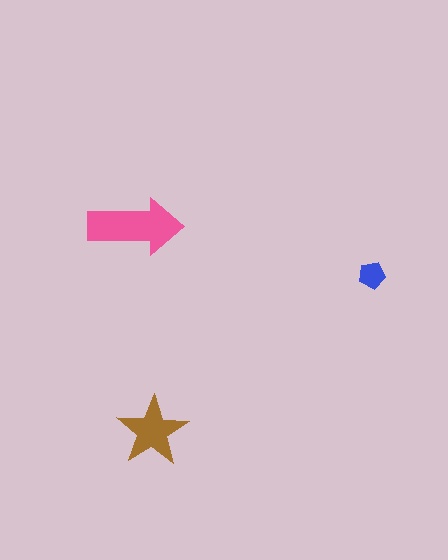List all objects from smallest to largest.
The blue pentagon, the brown star, the pink arrow.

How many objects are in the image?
There are 3 objects in the image.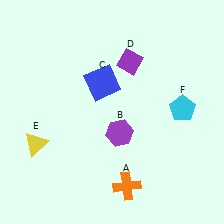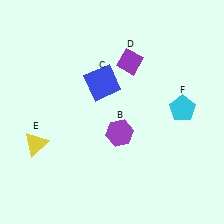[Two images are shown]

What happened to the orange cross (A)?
The orange cross (A) was removed in Image 2. It was in the bottom-right area of Image 1.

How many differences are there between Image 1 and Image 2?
There is 1 difference between the two images.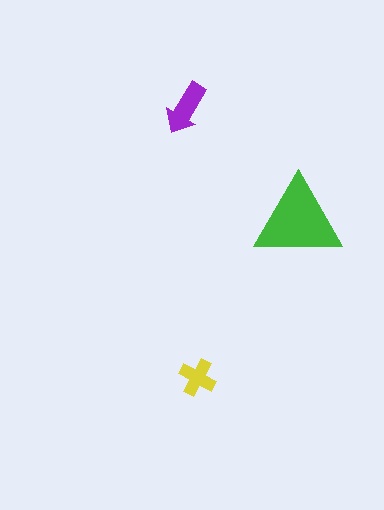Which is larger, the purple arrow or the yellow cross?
The purple arrow.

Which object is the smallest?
The yellow cross.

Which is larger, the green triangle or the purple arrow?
The green triangle.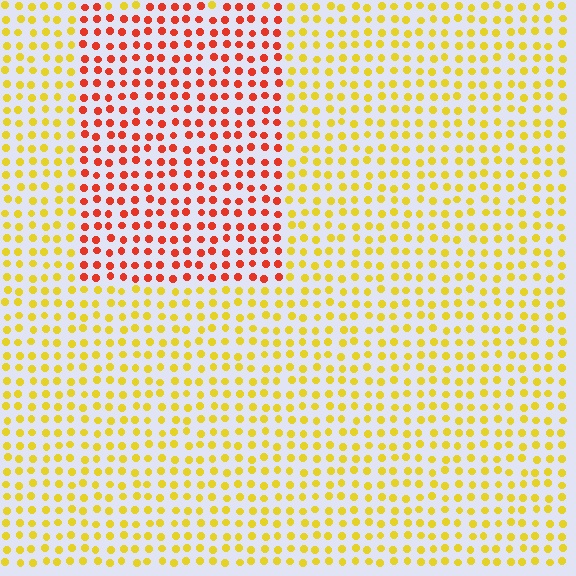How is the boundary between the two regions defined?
The boundary is defined purely by a slight shift in hue (about 49 degrees). Spacing, size, and orientation are identical on both sides.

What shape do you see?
I see a rectangle.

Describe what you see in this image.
The image is filled with small yellow elements in a uniform arrangement. A rectangle-shaped region is visible where the elements are tinted to a slightly different hue, forming a subtle color boundary.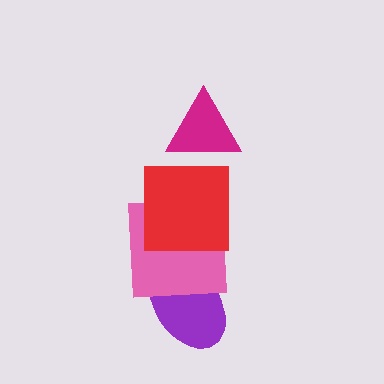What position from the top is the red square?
The red square is 2nd from the top.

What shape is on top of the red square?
The magenta triangle is on top of the red square.